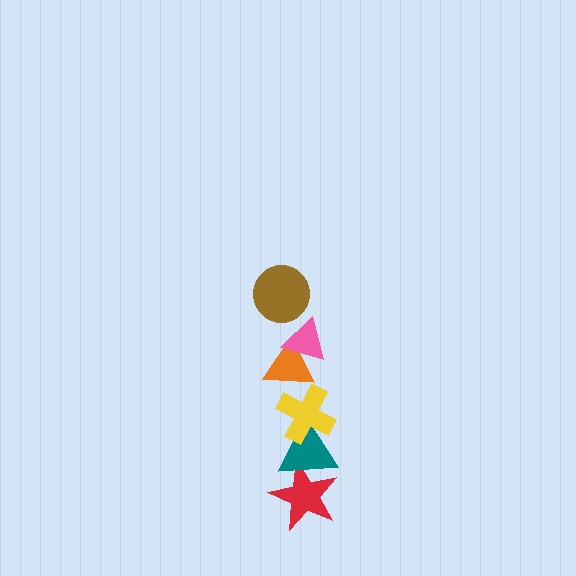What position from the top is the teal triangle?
The teal triangle is 5th from the top.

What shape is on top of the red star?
The teal triangle is on top of the red star.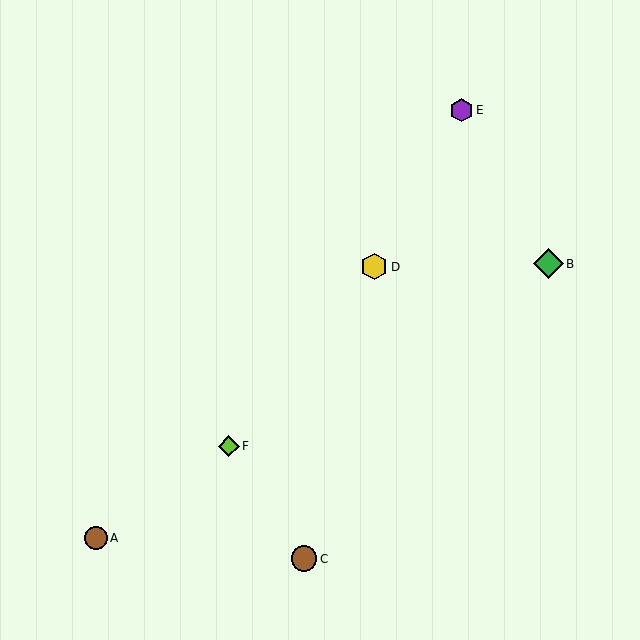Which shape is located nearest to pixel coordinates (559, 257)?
The green diamond (labeled B) at (548, 264) is nearest to that location.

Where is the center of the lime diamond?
The center of the lime diamond is at (229, 446).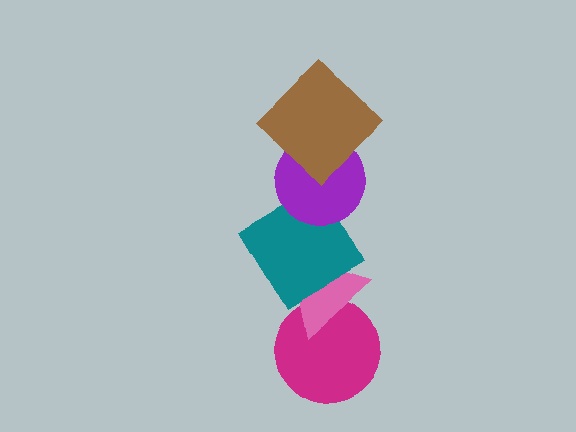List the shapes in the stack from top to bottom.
From top to bottom: the brown diamond, the purple circle, the teal diamond, the pink triangle, the magenta circle.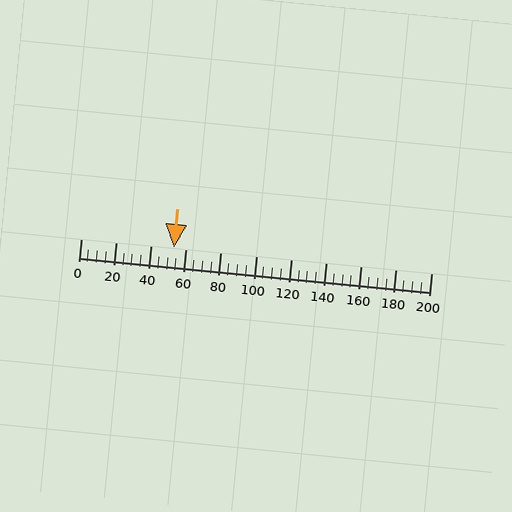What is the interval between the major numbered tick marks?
The major tick marks are spaced 20 units apart.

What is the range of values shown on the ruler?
The ruler shows values from 0 to 200.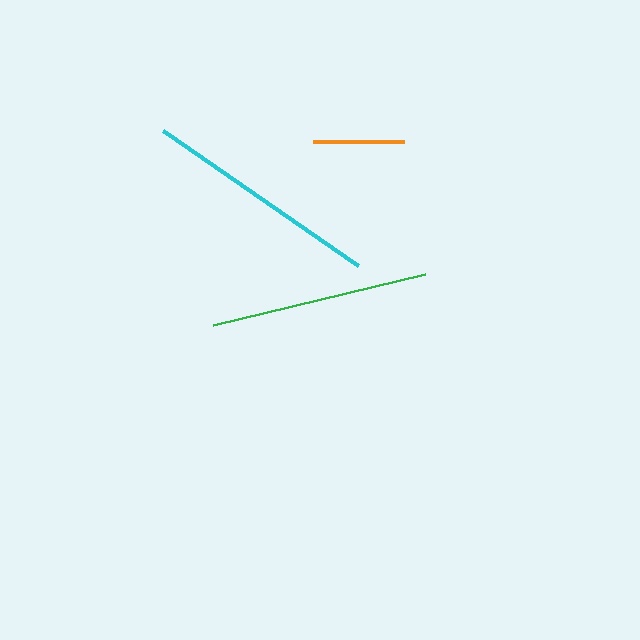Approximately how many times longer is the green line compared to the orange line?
The green line is approximately 2.4 times the length of the orange line.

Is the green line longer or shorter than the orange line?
The green line is longer than the orange line.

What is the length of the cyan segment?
The cyan segment is approximately 237 pixels long.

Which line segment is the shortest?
The orange line is the shortest at approximately 90 pixels.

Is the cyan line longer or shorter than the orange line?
The cyan line is longer than the orange line.